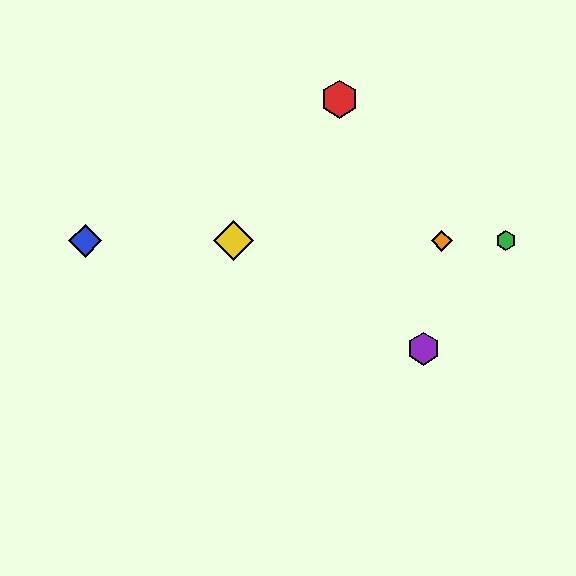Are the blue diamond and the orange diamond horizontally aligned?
Yes, both are at y≈241.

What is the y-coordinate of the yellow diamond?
The yellow diamond is at y≈241.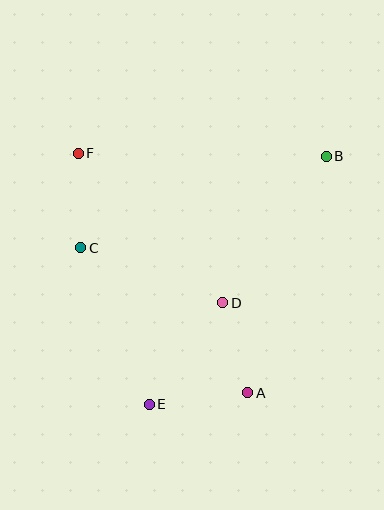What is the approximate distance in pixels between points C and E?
The distance between C and E is approximately 171 pixels.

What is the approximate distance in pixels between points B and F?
The distance between B and F is approximately 248 pixels.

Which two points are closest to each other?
Points A and D are closest to each other.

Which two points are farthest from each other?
Points B and E are farthest from each other.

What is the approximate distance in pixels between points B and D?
The distance between B and D is approximately 179 pixels.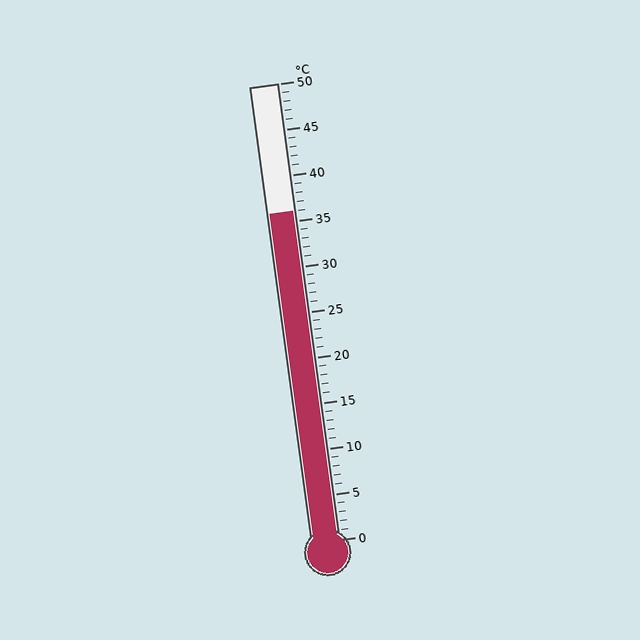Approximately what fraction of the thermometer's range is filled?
The thermometer is filled to approximately 70% of its range.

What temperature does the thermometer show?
The thermometer shows approximately 36°C.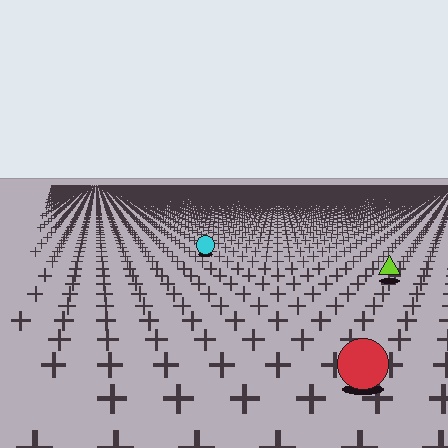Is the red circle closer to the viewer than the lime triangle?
Yes. The red circle is closer — you can tell from the texture gradient: the ground texture is coarser near it.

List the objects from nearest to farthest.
From nearest to farthest: the red circle, the lime triangle, the cyan circle.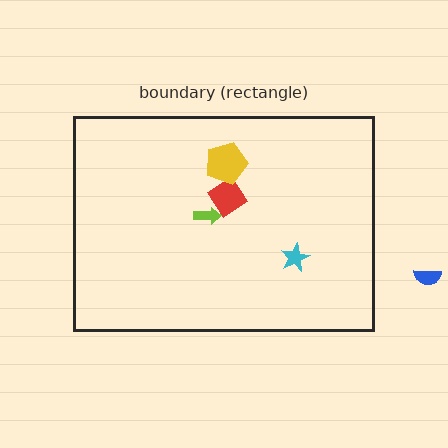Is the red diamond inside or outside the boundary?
Inside.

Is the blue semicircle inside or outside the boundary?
Outside.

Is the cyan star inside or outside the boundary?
Inside.